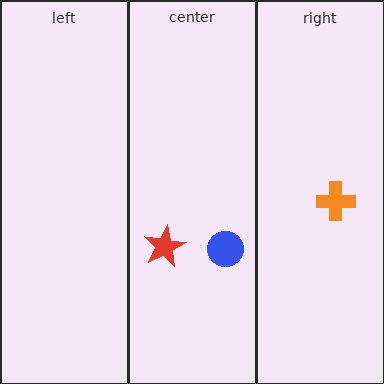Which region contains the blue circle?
The center region.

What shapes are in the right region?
The orange cross.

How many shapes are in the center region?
2.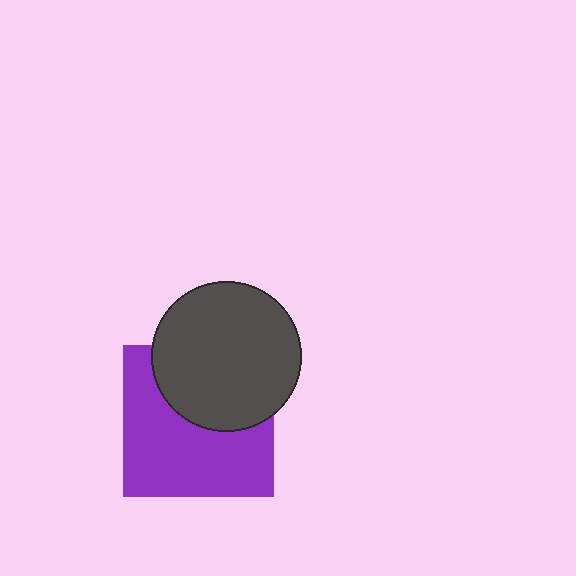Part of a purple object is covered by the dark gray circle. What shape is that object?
It is a square.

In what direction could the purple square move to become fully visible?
The purple square could move down. That would shift it out from behind the dark gray circle entirely.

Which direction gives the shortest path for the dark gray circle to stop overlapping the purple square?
Moving up gives the shortest separation.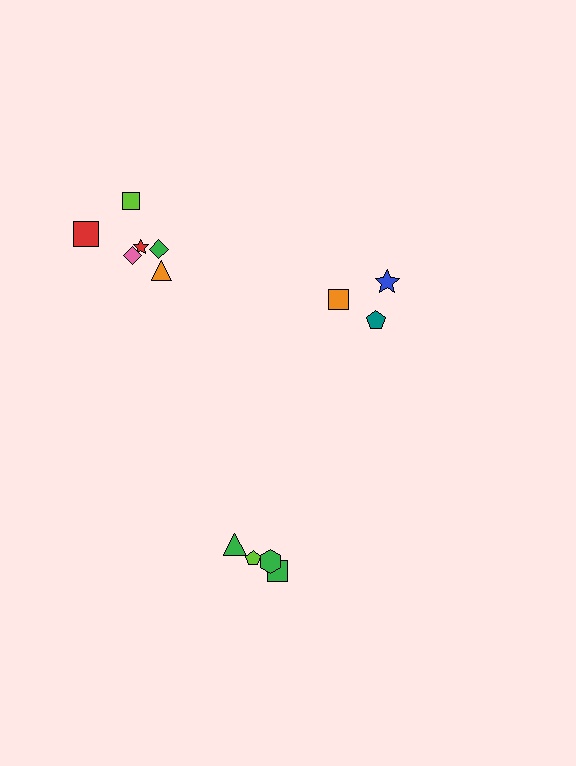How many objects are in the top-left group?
There are 6 objects.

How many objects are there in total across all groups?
There are 13 objects.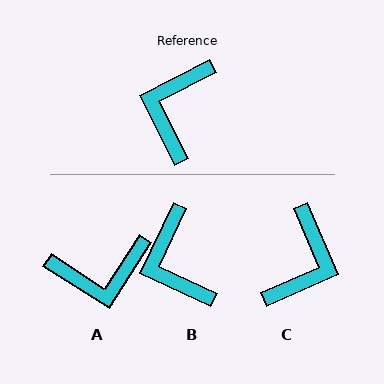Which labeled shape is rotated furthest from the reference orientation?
C, about 176 degrees away.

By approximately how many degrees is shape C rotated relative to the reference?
Approximately 176 degrees counter-clockwise.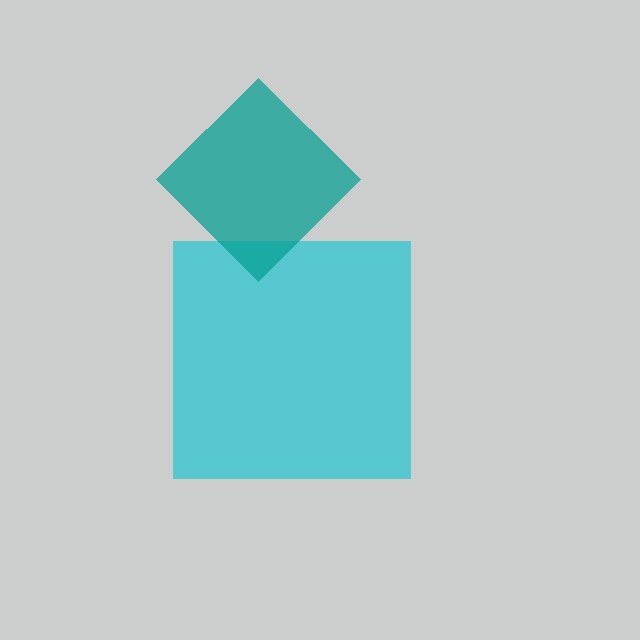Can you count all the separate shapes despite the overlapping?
Yes, there are 2 separate shapes.